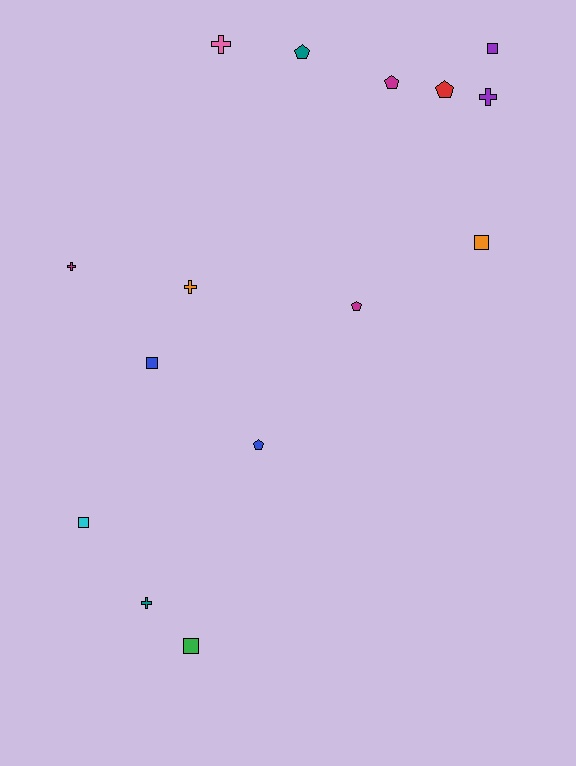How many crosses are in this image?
There are 5 crosses.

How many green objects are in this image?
There is 1 green object.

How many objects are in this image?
There are 15 objects.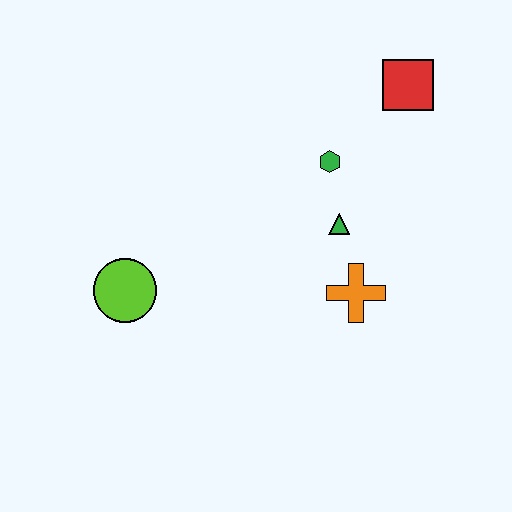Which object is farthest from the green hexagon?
The lime circle is farthest from the green hexagon.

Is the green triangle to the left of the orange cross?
Yes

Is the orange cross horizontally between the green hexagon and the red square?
Yes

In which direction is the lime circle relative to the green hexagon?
The lime circle is to the left of the green hexagon.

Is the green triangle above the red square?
No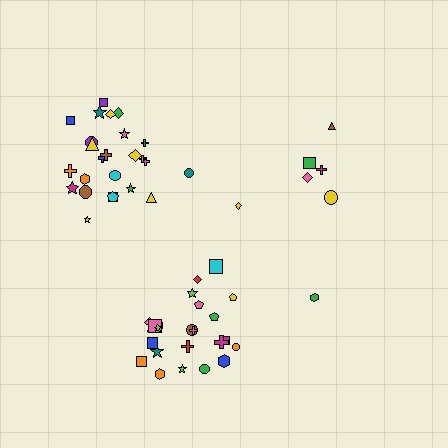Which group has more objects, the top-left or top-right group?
The top-left group.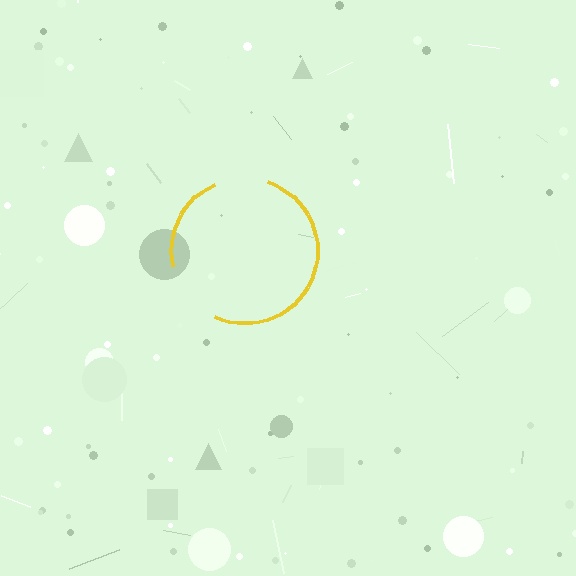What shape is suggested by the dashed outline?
The dashed outline suggests a circle.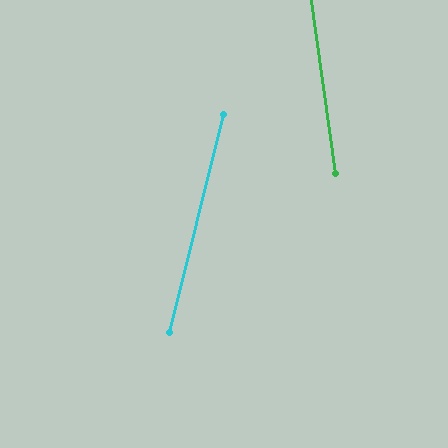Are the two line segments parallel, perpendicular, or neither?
Neither parallel nor perpendicular — they differ by about 22°.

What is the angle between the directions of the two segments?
Approximately 22 degrees.